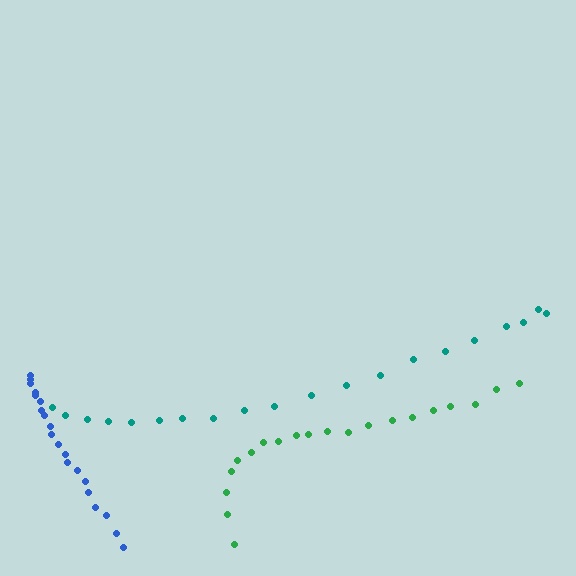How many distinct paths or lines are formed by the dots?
There are 3 distinct paths.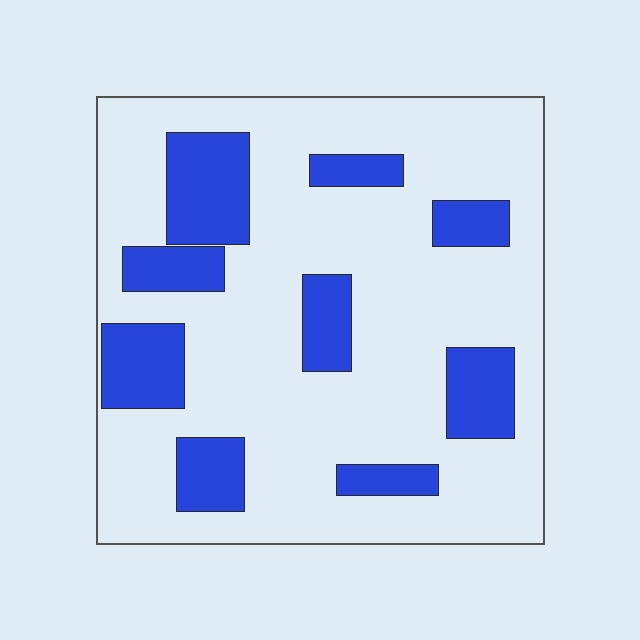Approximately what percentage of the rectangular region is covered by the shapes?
Approximately 25%.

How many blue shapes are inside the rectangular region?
9.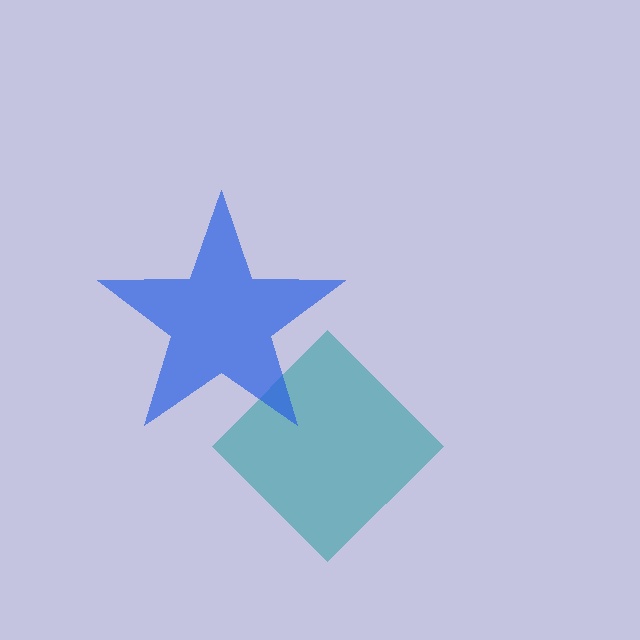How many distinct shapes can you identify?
There are 2 distinct shapes: a teal diamond, a blue star.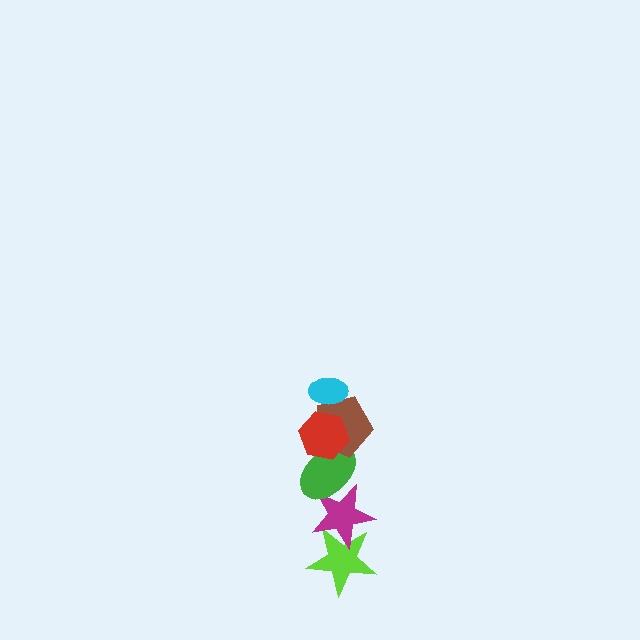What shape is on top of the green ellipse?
The brown pentagon is on top of the green ellipse.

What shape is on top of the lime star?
The magenta star is on top of the lime star.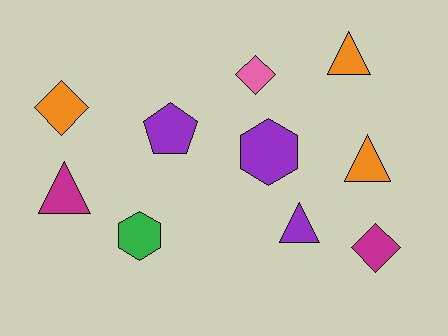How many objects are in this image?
There are 10 objects.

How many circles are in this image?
There are no circles.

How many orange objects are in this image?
There are 3 orange objects.